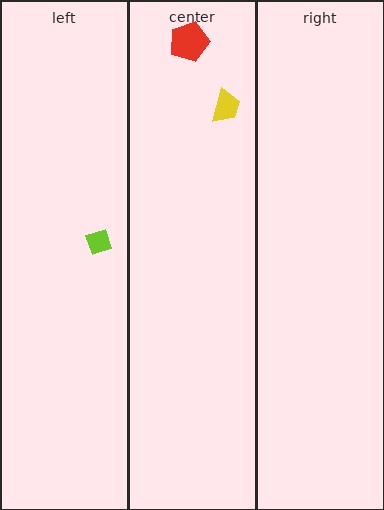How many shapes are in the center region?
2.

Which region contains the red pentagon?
The center region.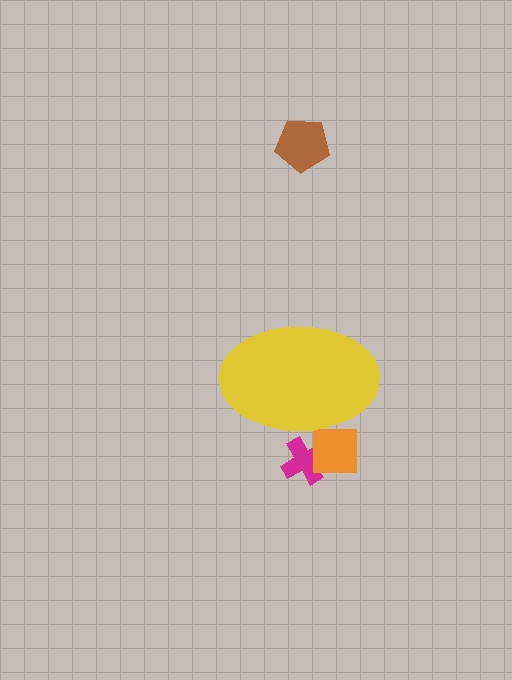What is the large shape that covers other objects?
A yellow ellipse.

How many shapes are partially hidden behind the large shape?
2 shapes are partially hidden.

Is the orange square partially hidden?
Yes, the orange square is partially hidden behind the yellow ellipse.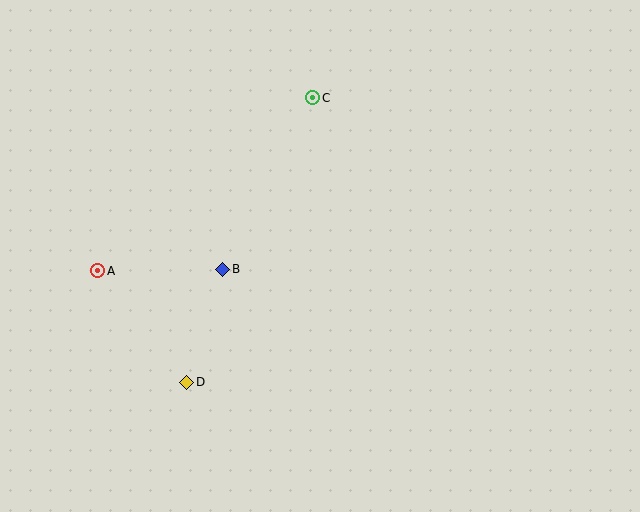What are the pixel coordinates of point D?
Point D is at (187, 382).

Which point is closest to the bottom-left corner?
Point D is closest to the bottom-left corner.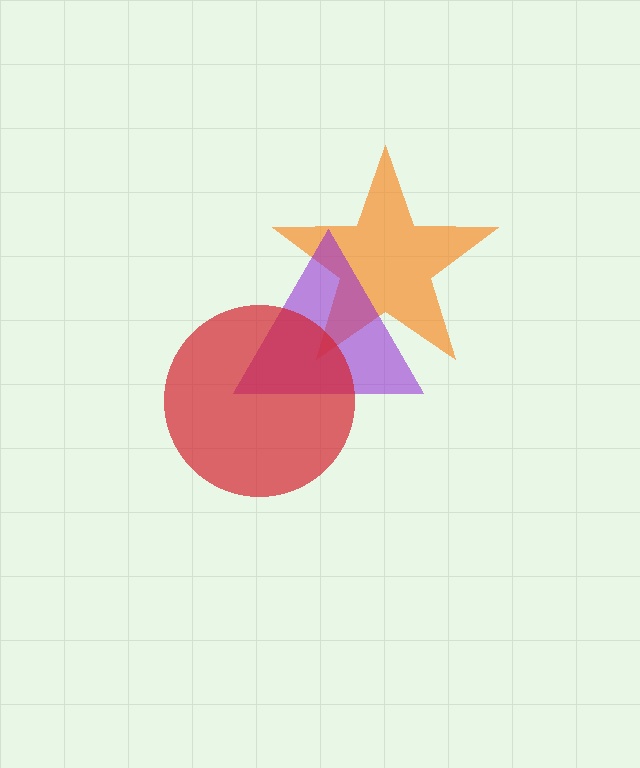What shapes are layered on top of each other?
The layered shapes are: an orange star, a purple triangle, a red circle.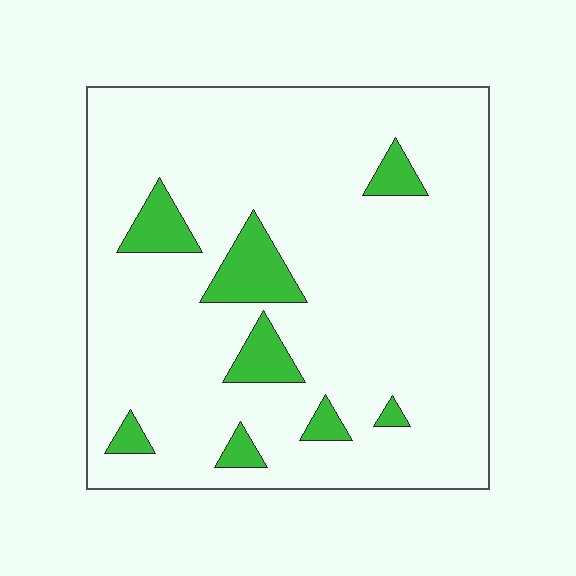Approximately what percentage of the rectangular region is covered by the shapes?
Approximately 10%.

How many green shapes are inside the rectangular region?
8.